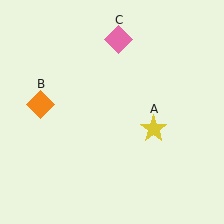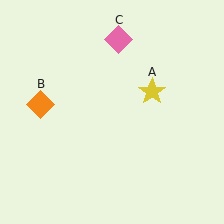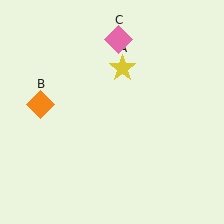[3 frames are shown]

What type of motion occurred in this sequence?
The yellow star (object A) rotated counterclockwise around the center of the scene.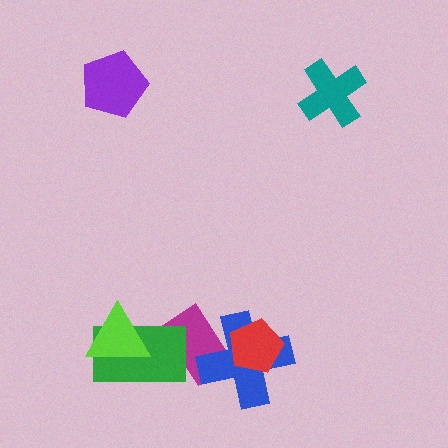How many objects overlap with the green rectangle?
2 objects overlap with the green rectangle.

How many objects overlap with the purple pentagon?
0 objects overlap with the purple pentagon.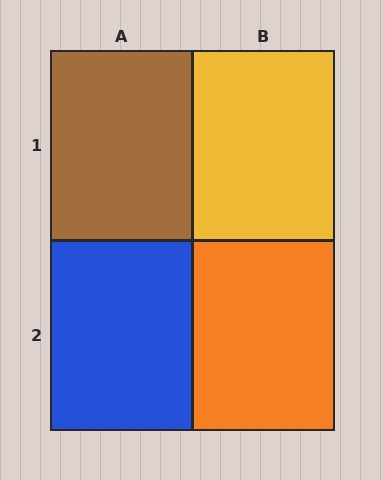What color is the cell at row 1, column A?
Brown.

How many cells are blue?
1 cell is blue.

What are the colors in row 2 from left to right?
Blue, orange.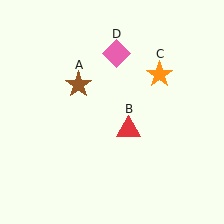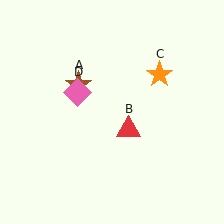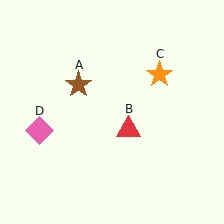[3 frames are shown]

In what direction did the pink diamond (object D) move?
The pink diamond (object D) moved down and to the left.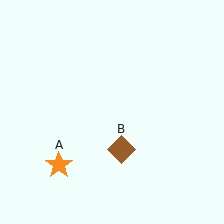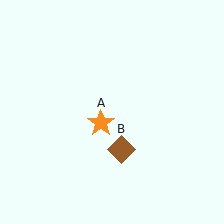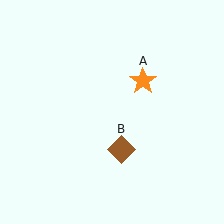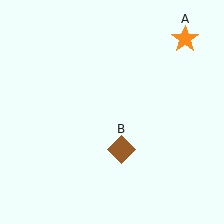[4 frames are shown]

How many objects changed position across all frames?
1 object changed position: orange star (object A).